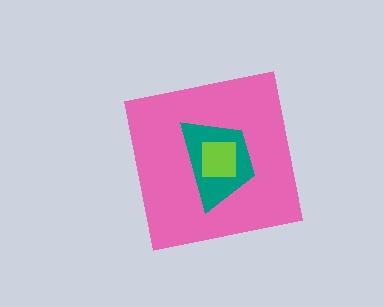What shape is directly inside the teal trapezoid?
The lime square.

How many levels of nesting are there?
3.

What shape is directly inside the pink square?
The teal trapezoid.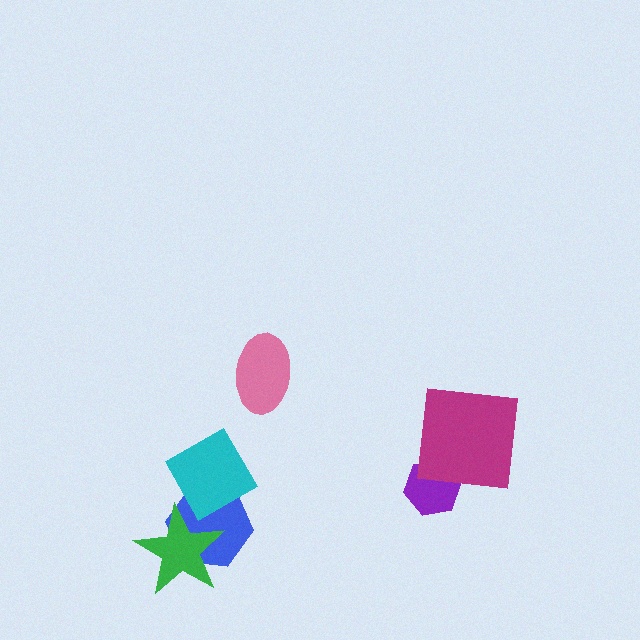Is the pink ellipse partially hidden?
No, no other shape covers it.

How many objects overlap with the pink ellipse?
0 objects overlap with the pink ellipse.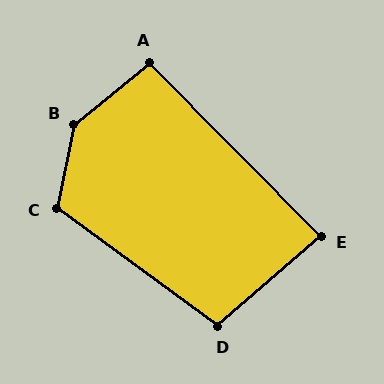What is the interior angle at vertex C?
Approximately 115 degrees (obtuse).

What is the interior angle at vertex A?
Approximately 95 degrees (obtuse).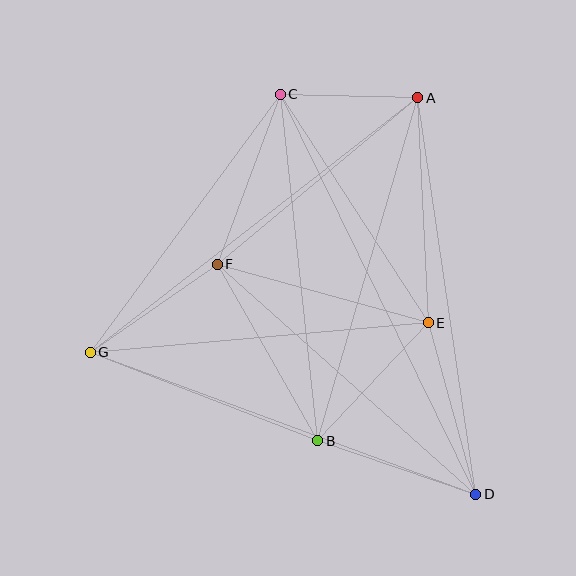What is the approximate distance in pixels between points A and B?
The distance between A and B is approximately 357 pixels.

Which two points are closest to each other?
Points A and C are closest to each other.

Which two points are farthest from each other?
Points C and D are farthest from each other.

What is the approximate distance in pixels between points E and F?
The distance between E and F is approximately 219 pixels.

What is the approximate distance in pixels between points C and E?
The distance between C and E is approximately 272 pixels.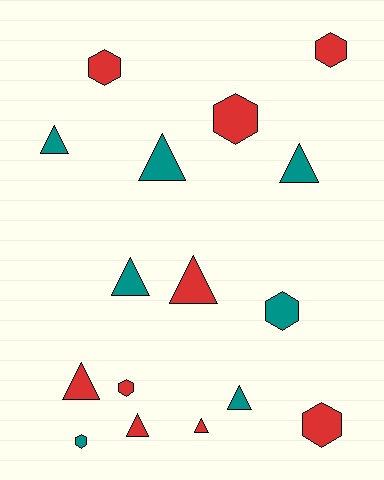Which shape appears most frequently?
Triangle, with 9 objects.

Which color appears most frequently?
Red, with 9 objects.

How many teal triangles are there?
There are 5 teal triangles.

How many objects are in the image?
There are 16 objects.